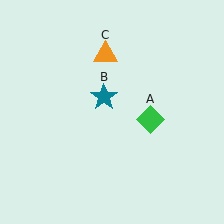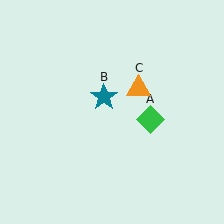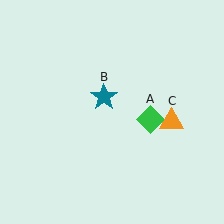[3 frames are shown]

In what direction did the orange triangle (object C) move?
The orange triangle (object C) moved down and to the right.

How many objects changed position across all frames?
1 object changed position: orange triangle (object C).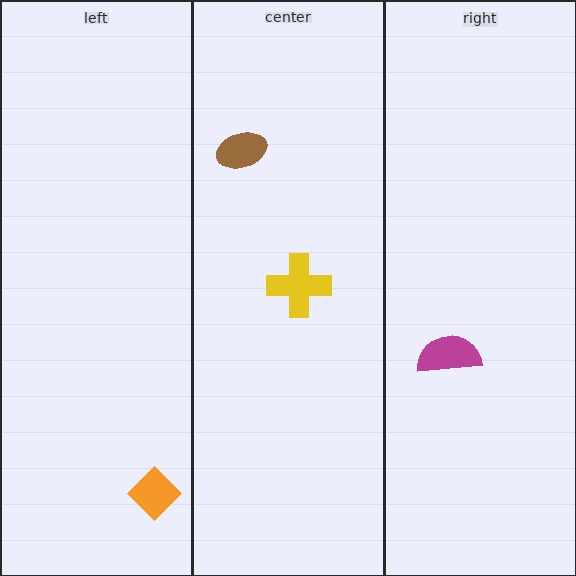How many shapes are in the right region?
1.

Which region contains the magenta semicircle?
The right region.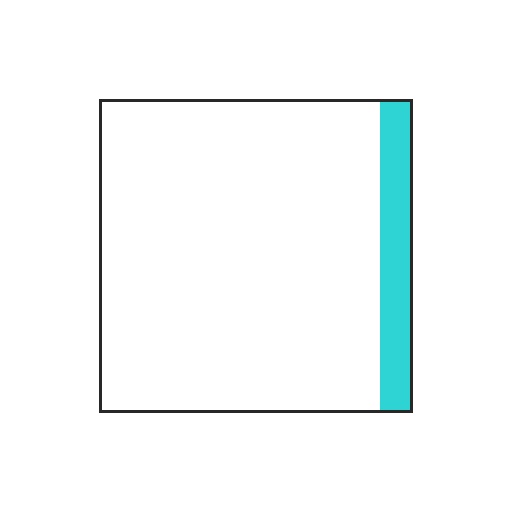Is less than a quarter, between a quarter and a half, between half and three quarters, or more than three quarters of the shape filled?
Less than a quarter.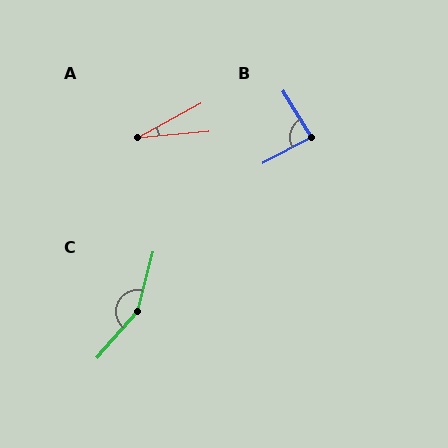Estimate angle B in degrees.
Approximately 87 degrees.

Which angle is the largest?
C, at approximately 154 degrees.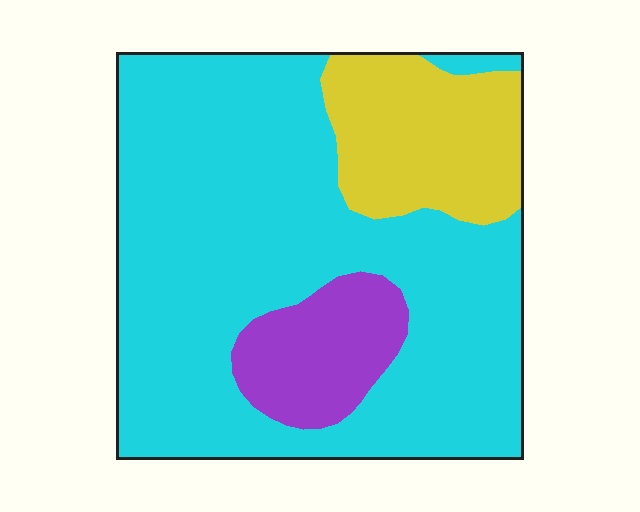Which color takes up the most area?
Cyan, at roughly 70%.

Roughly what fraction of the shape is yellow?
Yellow covers about 20% of the shape.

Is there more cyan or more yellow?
Cyan.